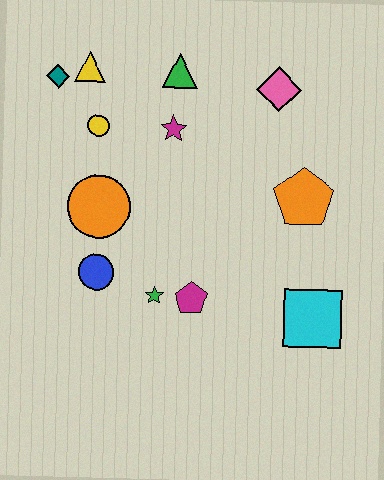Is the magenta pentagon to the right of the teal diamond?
Yes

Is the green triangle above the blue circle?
Yes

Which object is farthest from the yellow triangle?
The cyan square is farthest from the yellow triangle.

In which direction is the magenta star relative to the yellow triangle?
The magenta star is to the right of the yellow triangle.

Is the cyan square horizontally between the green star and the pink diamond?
No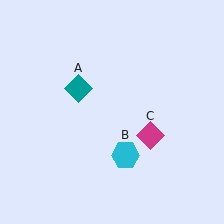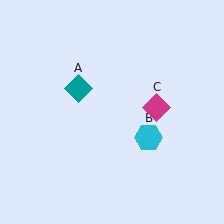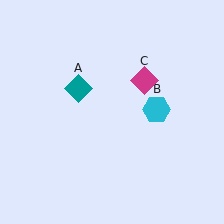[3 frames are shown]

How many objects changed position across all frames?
2 objects changed position: cyan hexagon (object B), magenta diamond (object C).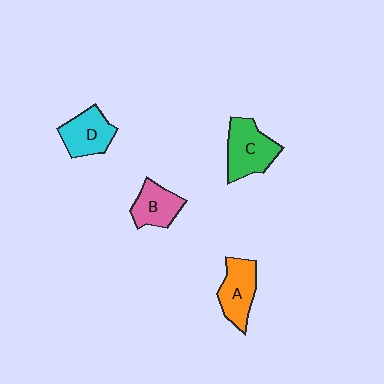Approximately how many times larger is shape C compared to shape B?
Approximately 1.3 times.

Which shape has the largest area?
Shape C (green).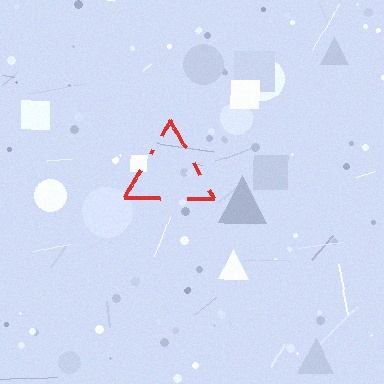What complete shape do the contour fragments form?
The contour fragments form a triangle.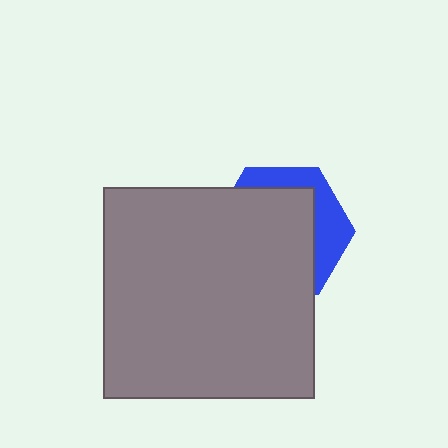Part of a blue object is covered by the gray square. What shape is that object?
It is a hexagon.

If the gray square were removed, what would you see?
You would see the complete blue hexagon.